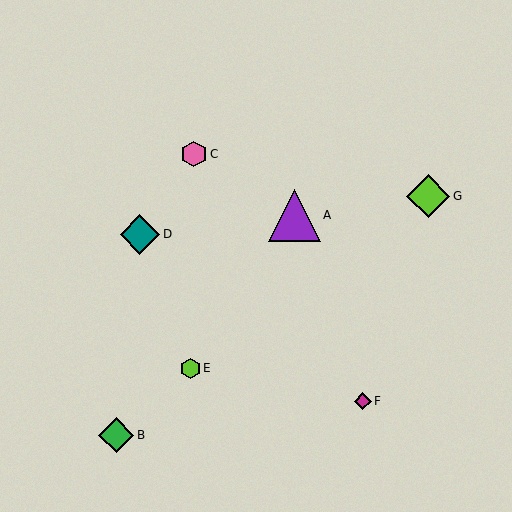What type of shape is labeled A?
Shape A is a purple triangle.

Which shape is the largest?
The purple triangle (labeled A) is the largest.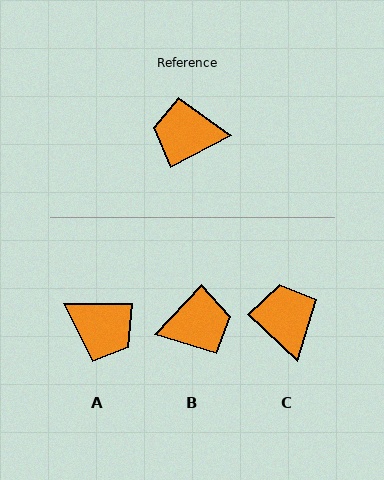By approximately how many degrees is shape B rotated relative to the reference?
Approximately 161 degrees clockwise.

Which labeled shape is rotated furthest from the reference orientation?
B, about 161 degrees away.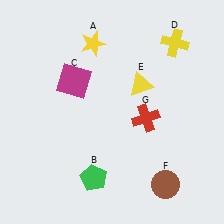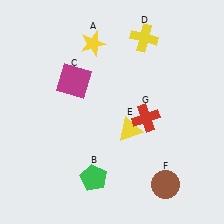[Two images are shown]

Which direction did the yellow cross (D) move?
The yellow cross (D) moved left.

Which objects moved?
The objects that moved are: the yellow cross (D), the yellow triangle (E).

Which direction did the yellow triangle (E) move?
The yellow triangle (E) moved down.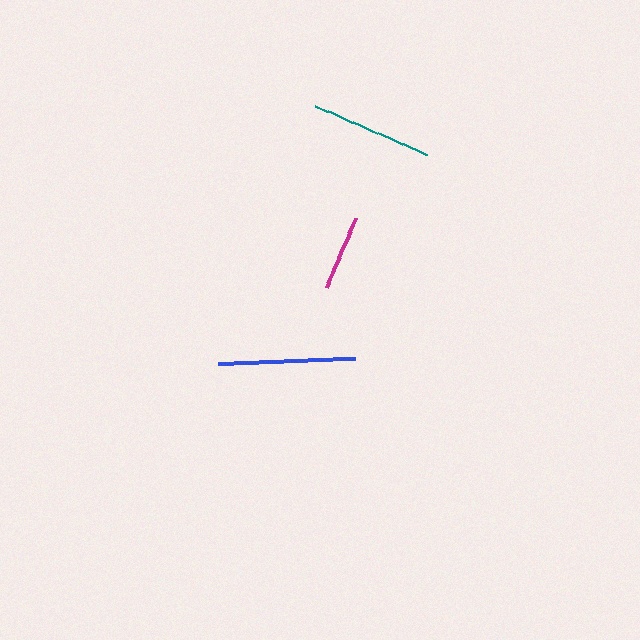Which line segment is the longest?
The blue line is the longest at approximately 137 pixels.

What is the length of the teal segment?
The teal segment is approximately 122 pixels long.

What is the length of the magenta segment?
The magenta segment is approximately 75 pixels long.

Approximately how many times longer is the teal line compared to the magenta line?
The teal line is approximately 1.6 times the length of the magenta line.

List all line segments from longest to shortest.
From longest to shortest: blue, teal, magenta.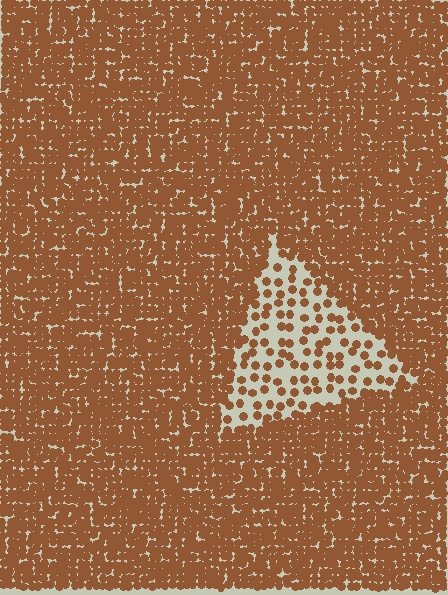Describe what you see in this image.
The image contains small brown elements arranged at two different densities. A triangle-shaped region is visible where the elements are less densely packed than the surrounding area.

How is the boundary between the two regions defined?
The boundary is defined by a change in element density (approximately 3.1x ratio). All elements are the same color, size, and shape.